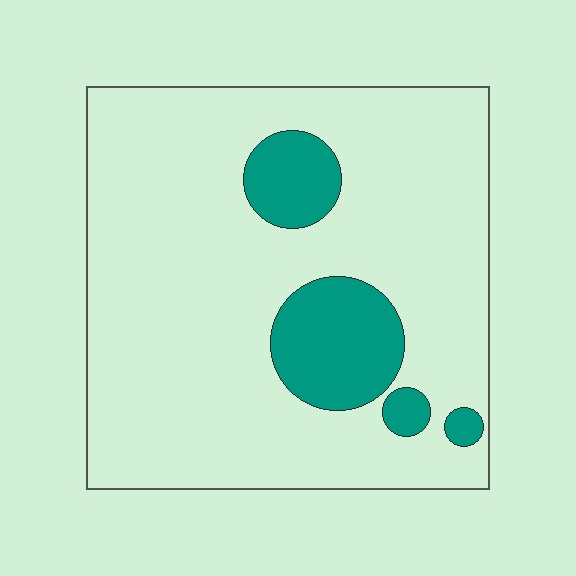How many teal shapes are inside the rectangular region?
4.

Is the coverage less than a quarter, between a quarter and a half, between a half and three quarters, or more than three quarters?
Less than a quarter.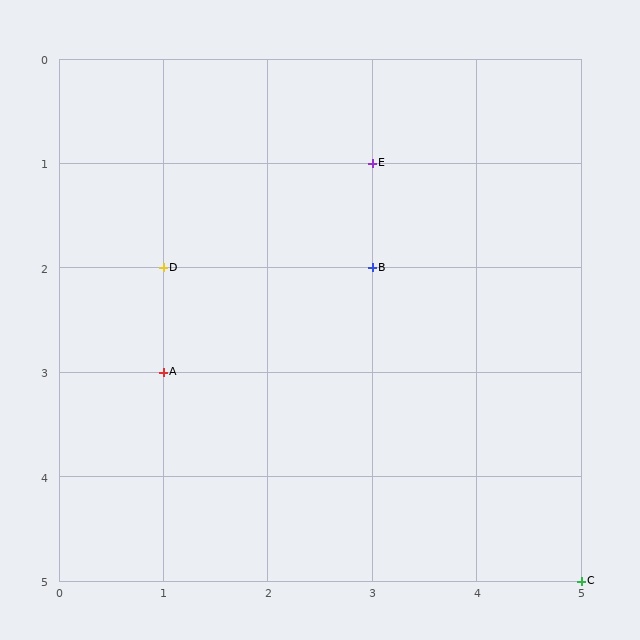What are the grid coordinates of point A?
Point A is at grid coordinates (1, 3).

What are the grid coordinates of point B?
Point B is at grid coordinates (3, 2).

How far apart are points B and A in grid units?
Points B and A are 2 columns and 1 row apart (about 2.2 grid units diagonally).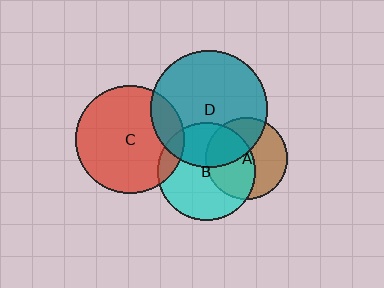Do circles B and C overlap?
Yes.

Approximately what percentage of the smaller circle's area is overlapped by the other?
Approximately 10%.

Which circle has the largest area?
Circle D (teal).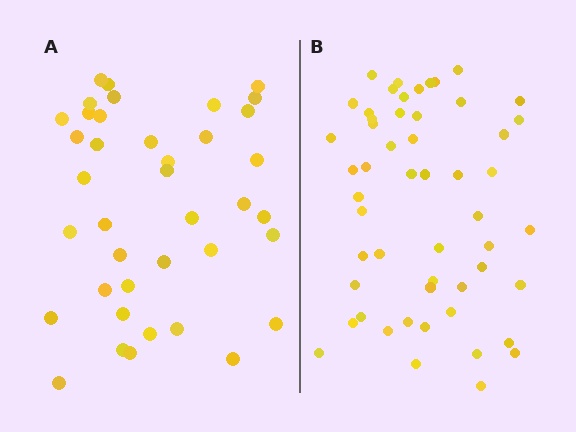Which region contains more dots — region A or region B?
Region B (the right region) has more dots.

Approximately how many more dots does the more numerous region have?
Region B has approximately 15 more dots than region A.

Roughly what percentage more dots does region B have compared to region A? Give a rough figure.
About 35% more.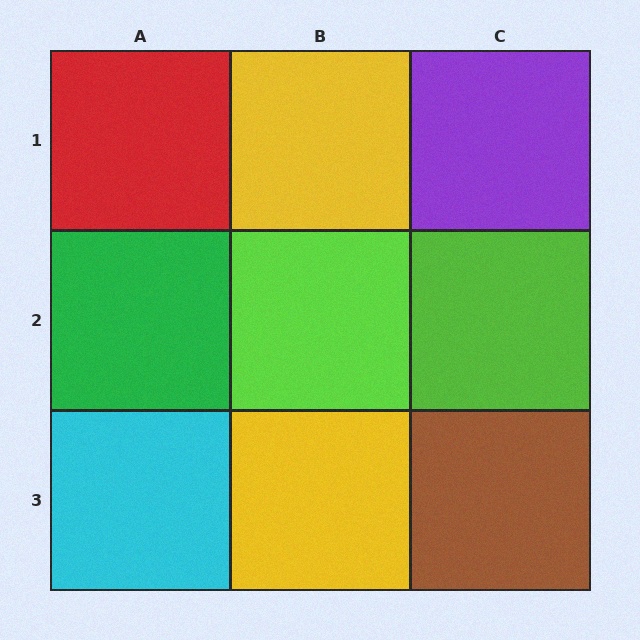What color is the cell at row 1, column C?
Purple.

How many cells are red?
1 cell is red.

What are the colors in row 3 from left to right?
Cyan, yellow, brown.